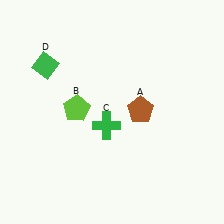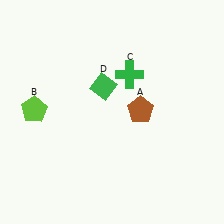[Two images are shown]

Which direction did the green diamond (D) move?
The green diamond (D) moved right.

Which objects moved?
The objects that moved are: the lime pentagon (B), the green cross (C), the green diamond (D).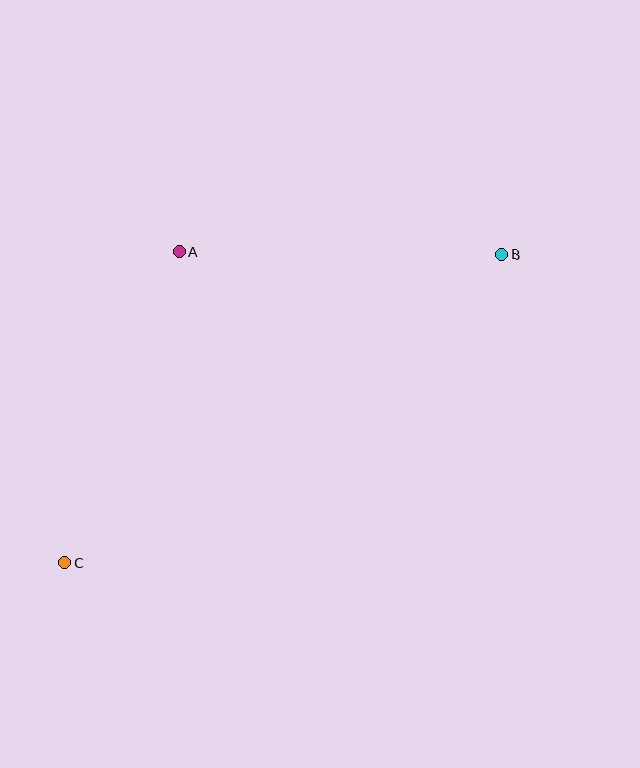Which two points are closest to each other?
Points A and B are closest to each other.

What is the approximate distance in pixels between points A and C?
The distance between A and C is approximately 332 pixels.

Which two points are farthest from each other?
Points B and C are farthest from each other.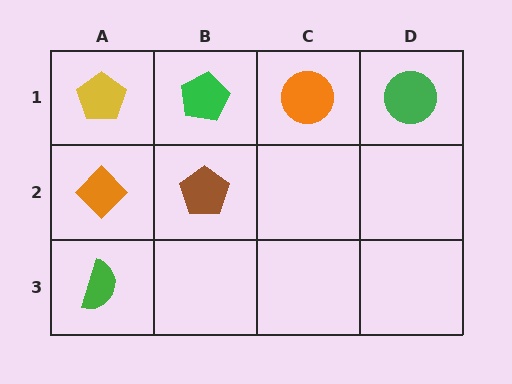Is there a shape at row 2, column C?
No, that cell is empty.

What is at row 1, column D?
A green circle.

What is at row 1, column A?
A yellow pentagon.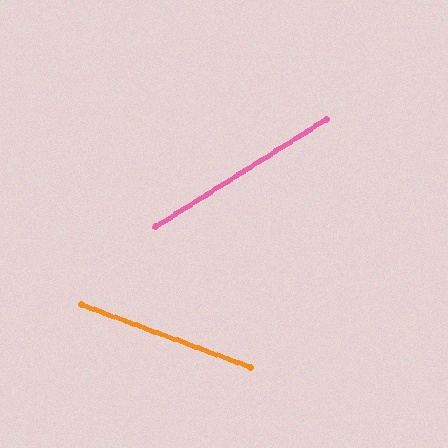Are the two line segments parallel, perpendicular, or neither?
Neither parallel nor perpendicular — they differ by about 52°.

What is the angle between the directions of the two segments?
Approximately 52 degrees.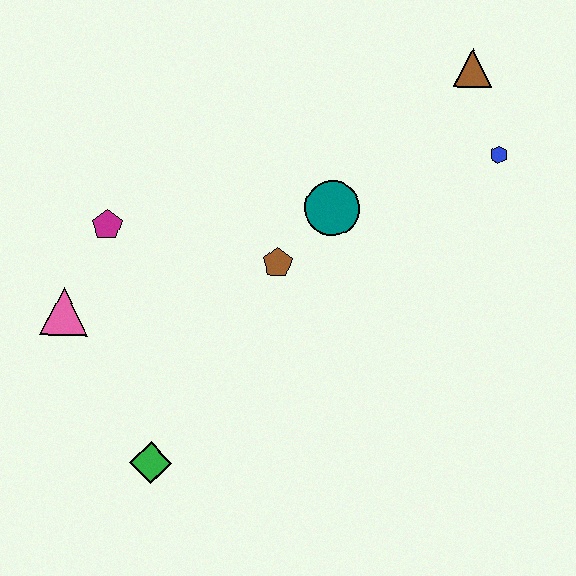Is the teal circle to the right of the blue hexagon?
No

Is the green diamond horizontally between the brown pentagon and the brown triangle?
No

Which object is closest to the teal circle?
The brown pentagon is closest to the teal circle.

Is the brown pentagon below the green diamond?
No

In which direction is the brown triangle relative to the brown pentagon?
The brown triangle is above the brown pentagon.